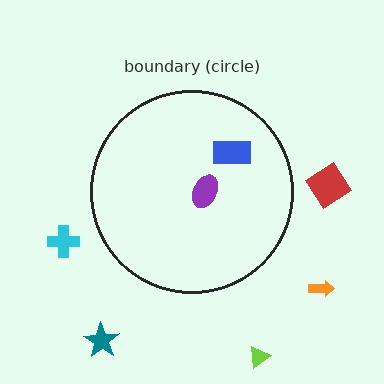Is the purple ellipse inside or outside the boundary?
Inside.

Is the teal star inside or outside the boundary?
Outside.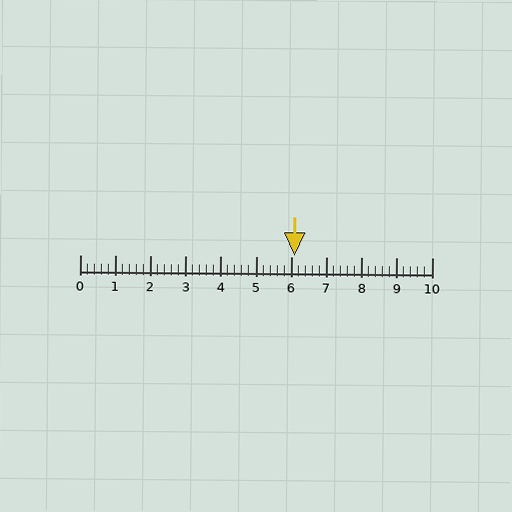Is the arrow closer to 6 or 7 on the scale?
The arrow is closer to 6.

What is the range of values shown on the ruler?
The ruler shows values from 0 to 10.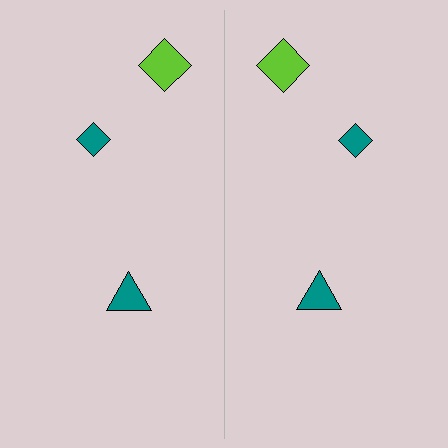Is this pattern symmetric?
Yes, this pattern has bilateral (reflection) symmetry.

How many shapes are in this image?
There are 6 shapes in this image.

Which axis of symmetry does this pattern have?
The pattern has a vertical axis of symmetry running through the center of the image.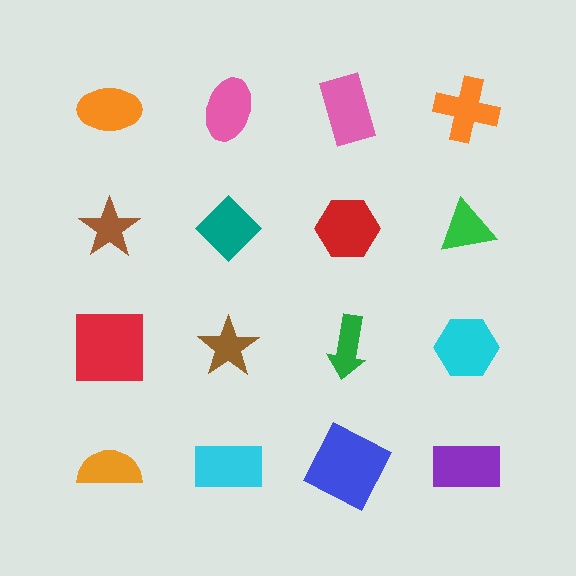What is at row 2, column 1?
A brown star.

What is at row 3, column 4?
A cyan hexagon.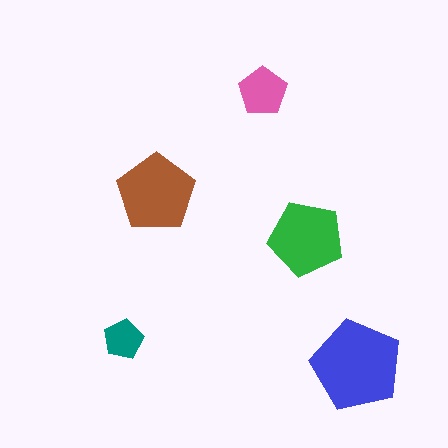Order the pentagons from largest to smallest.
the blue one, the brown one, the green one, the pink one, the teal one.